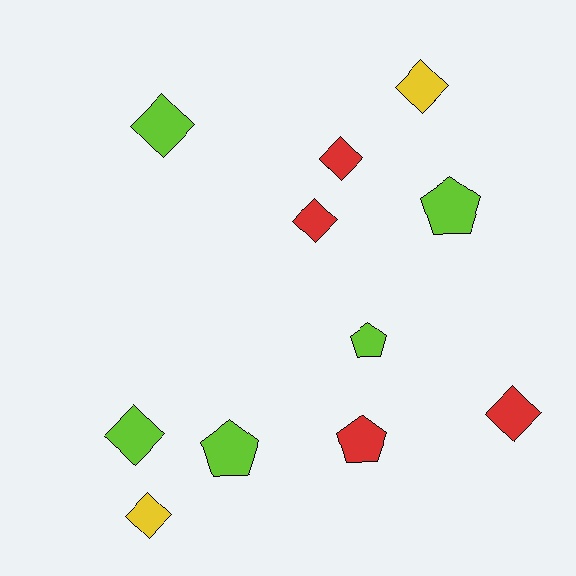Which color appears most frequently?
Lime, with 5 objects.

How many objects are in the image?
There are 11 objects.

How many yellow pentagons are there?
There are no yellow pentagons.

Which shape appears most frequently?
Diamond, with 7 objects.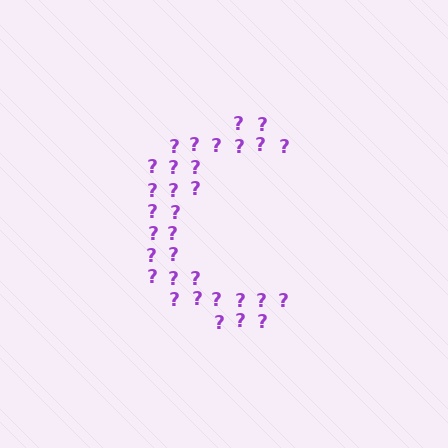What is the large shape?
The large shape is the letter C.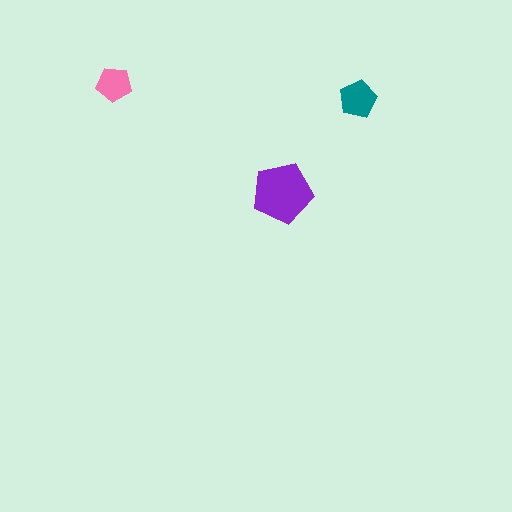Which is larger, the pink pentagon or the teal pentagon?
The teal one.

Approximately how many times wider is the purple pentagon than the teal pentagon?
About 1.5 times wider.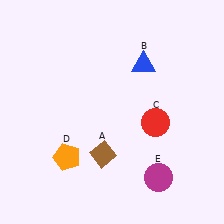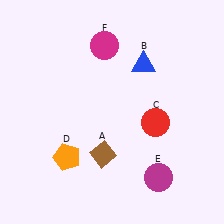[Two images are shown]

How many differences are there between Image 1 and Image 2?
There is 1 difference between the two images.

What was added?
A magenta circle (F) was added in Image 2.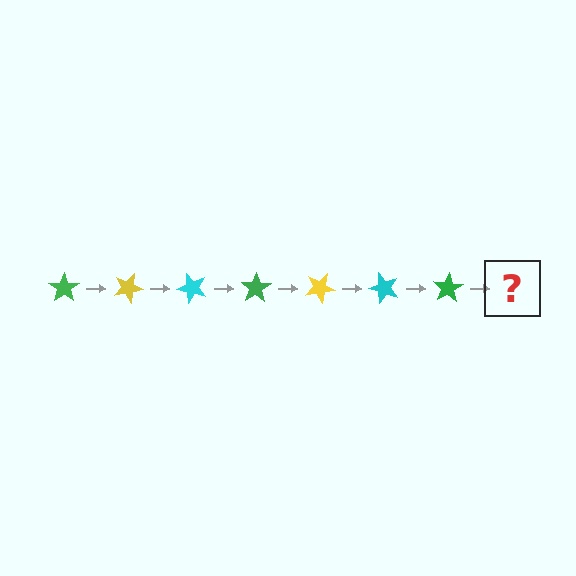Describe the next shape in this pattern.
It should be a yellow star, rotated 175 degrees from the start.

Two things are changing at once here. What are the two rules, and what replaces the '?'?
The two rules are that it rotates 25 degrees each step and the color cycles through green, yellow, and cyan. The '?' should be a yellow star, rotated 175 degrees from the start.